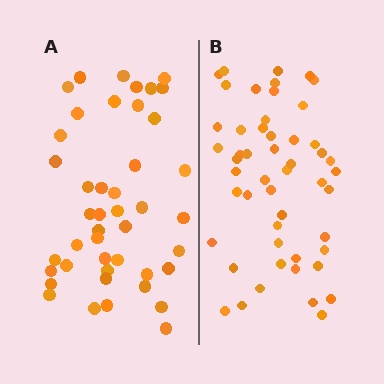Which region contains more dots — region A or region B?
Region B (the right region) has more dots.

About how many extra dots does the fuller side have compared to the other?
Region B has roughly 8 or so more dots than region A.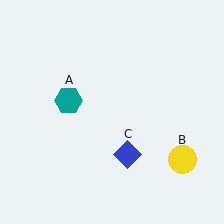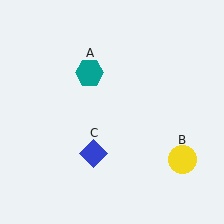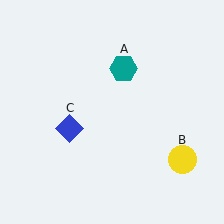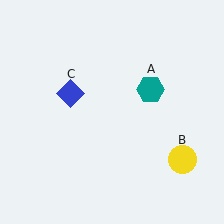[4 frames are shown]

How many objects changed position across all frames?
2 objects changed position: teal hexagon (object A), blue diamond (object C).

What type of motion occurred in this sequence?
The teal hexagon (object A), blue diamond (object C) rotated clockwise around the center of the scene.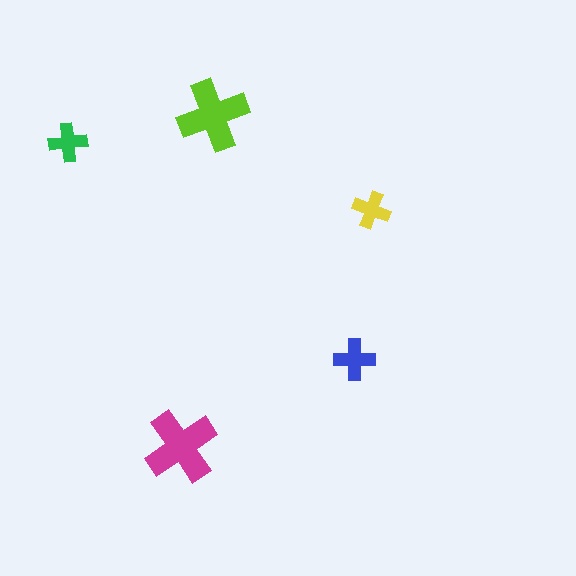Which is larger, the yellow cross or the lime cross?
The lime one.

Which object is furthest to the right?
The yellow cross is rightmost.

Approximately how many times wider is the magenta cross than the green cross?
About 2 times wider.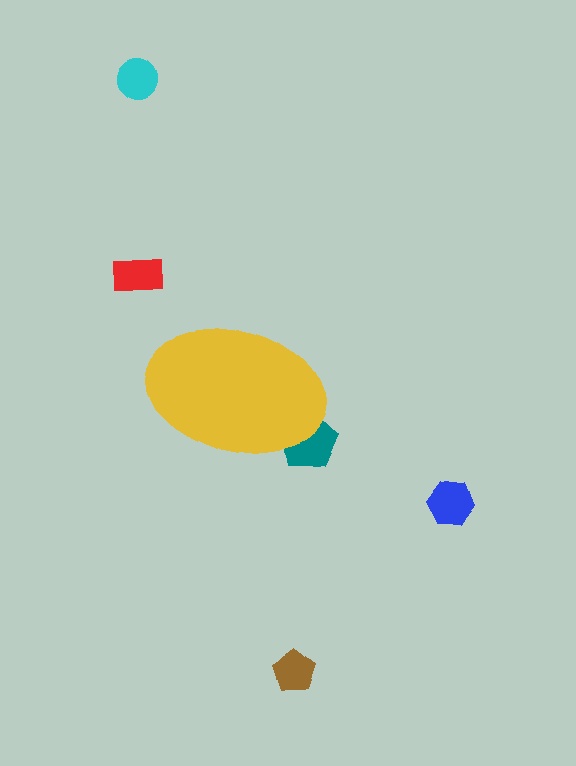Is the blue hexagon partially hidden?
No, the blue hexagon is fully visible.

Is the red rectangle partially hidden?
No, the red rectangle is fully visible.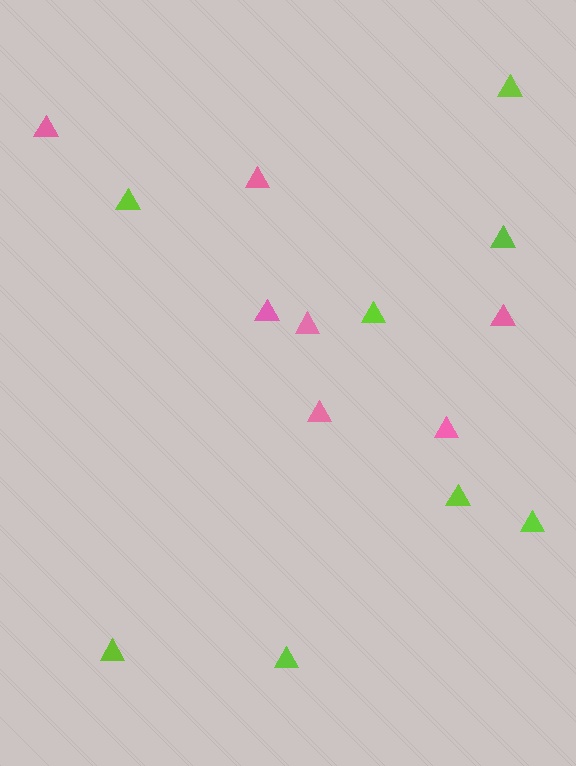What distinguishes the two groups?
There are 2 groups: one group of pink triangles (7) and one group of lime triangles (8).